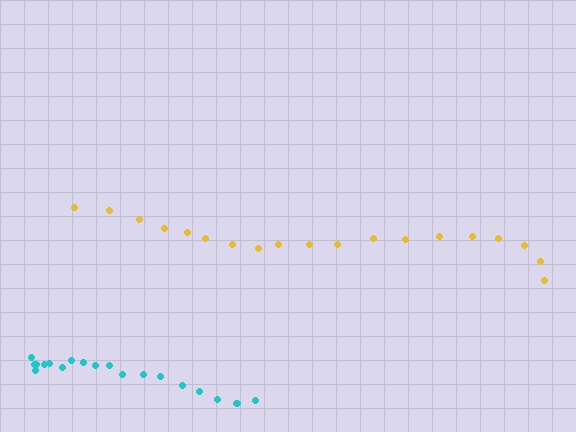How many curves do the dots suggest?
There are 2 distinct paths.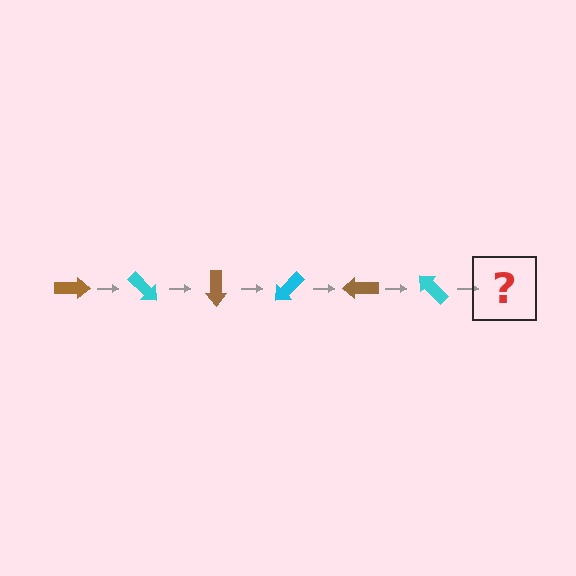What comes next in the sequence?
The next element should be a brown arrow, rotated 270 degrees from the start.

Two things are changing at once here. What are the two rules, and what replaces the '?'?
The two rules are that it rotates 45 degrees each step and the color cycles through brown and cyan. The '?' should be a brown arrow, rotated 270 degrees from the start.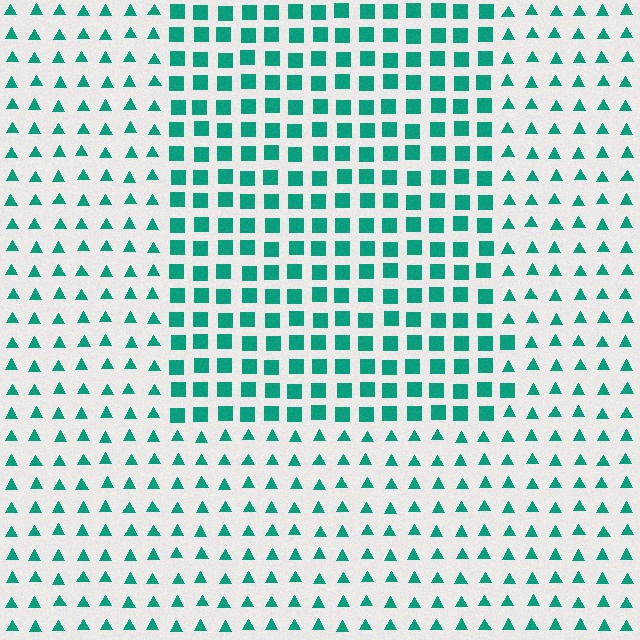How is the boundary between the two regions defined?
The boundary is defined by a change in element shape: squares inside vs. triangles outside. All elements share the same color and spacing.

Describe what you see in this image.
The image is filled with small teal elements arranged in a uniform grid. A rectangle-shaped region contains squares, while the surrounding area contains triangles. The boundary is defined purely by the change in element shape.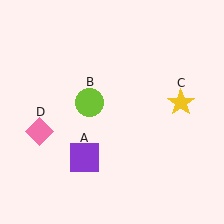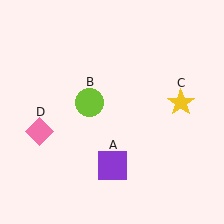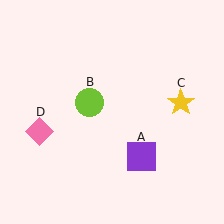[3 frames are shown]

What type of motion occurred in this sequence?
The purple square (object A) rotated counterclockwise around the center of the scene.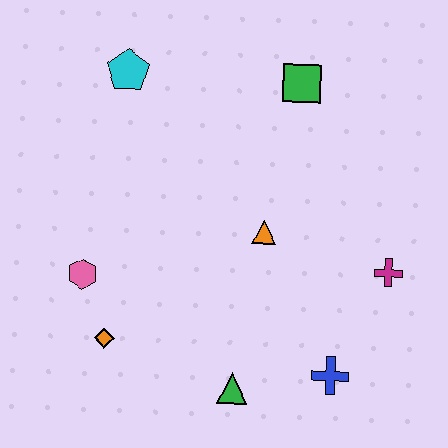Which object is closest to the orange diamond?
The pink hexagon is closest to the orange diamond.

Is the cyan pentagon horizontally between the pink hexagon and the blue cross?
Yes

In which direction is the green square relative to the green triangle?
The green square is above the green triangle.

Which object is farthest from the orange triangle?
The cyan pentagon is farthest from the orange triangle.